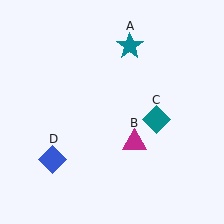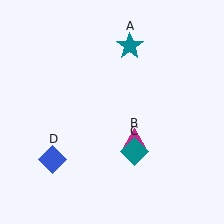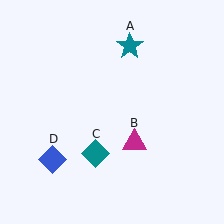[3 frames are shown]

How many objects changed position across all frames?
1 object changed position: teal diamond (object C).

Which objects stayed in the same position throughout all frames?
Teal star (object A) and magenta triangle (object B) and blue diamond (object D) remained stationary.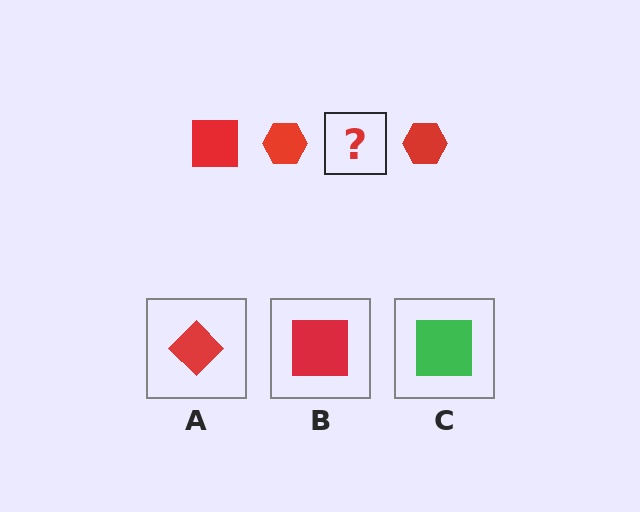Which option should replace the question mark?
Option B.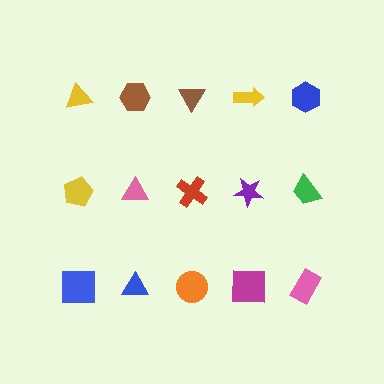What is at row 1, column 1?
A yellow triangle.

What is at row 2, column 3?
A red cross.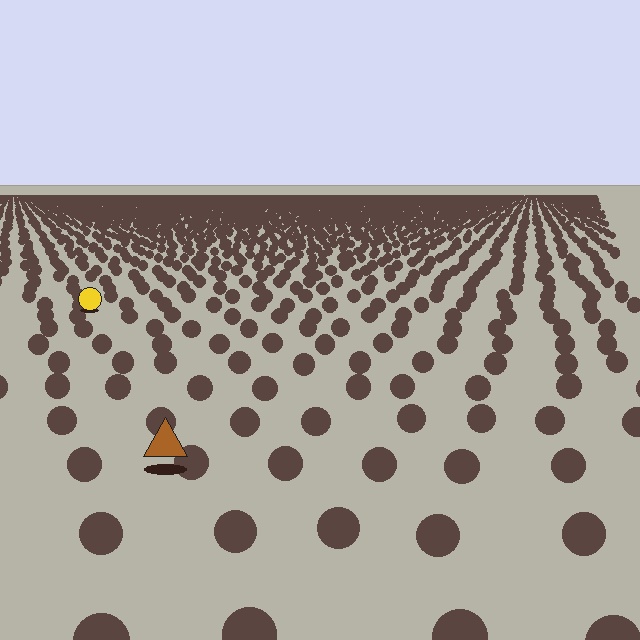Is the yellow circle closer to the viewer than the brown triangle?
No. The brown triangle is closer — you can tell from the texture gradient: the ground texture is coarser near it.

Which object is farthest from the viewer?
The yellow circle is farthest from the viewer. It appears smaller and the ground texture around it is denser.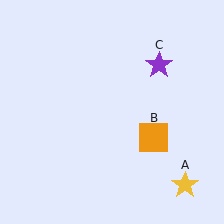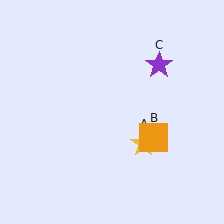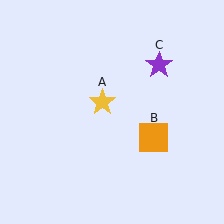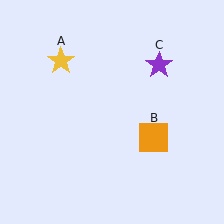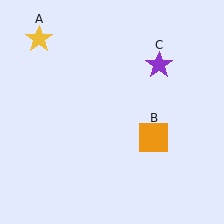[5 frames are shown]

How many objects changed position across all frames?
1 object changed position: yellow star (object A).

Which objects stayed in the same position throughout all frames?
Orange square (object B) and purple star (object C) remained stationary.